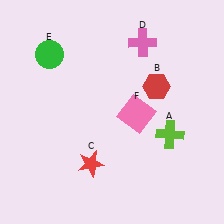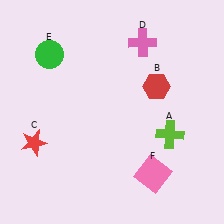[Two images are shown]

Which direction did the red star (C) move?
The red star (C) moved left.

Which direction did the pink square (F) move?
The pink square (F) moved down.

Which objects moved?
The objects that moved are: the red star (C), the pink square (F).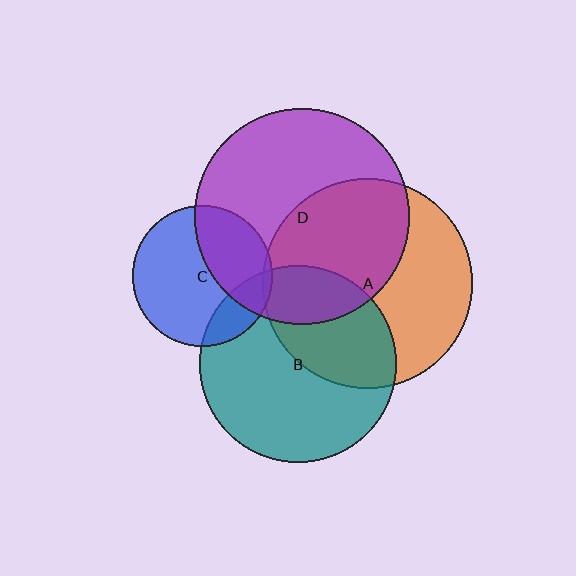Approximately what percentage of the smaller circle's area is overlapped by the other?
Approximately 40%.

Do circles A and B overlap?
Yes.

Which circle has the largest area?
Circle D (purple).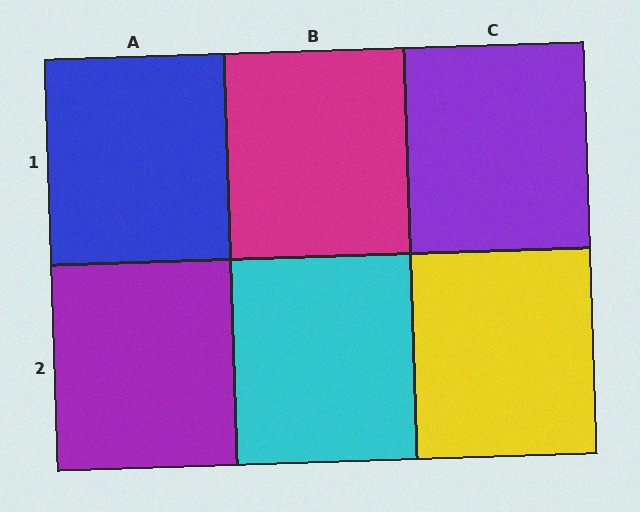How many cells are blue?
1 cell is blue.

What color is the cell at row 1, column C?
Purple.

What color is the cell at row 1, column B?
Magenta.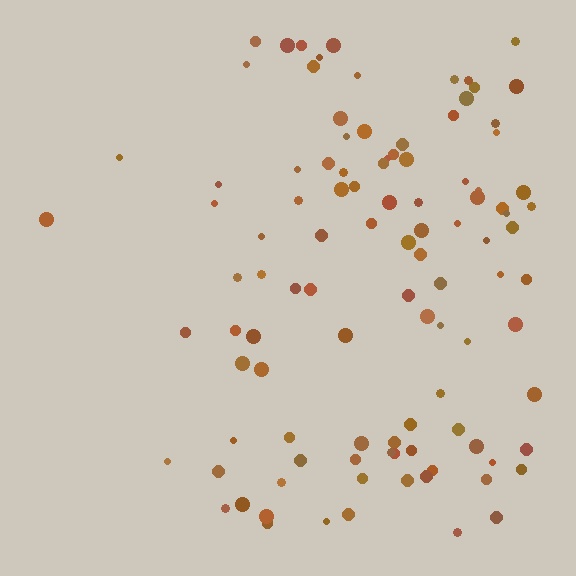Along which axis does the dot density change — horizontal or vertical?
Horizontal.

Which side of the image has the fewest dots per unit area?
The left.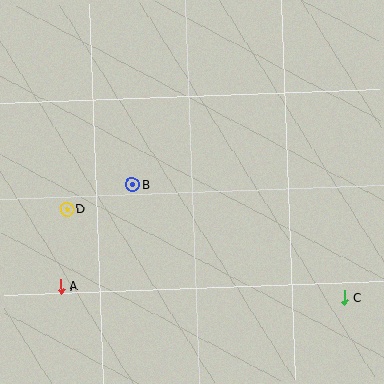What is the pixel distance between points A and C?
The distance between A and C is 284 pixels.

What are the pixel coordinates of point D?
Point D is at (67, 210).